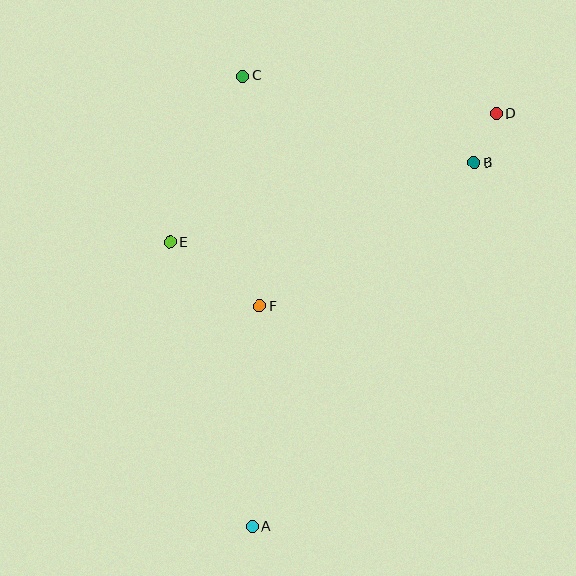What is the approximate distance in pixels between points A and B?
The distance between A and B is approximately 426 pixels.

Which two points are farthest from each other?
Points A and D are farthest from each other.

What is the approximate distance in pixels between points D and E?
The distance between D and E is approximately 351 pixels.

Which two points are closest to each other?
Points B and D are closest to each other.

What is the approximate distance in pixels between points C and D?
The distance between C and D is approximately 256 pixels.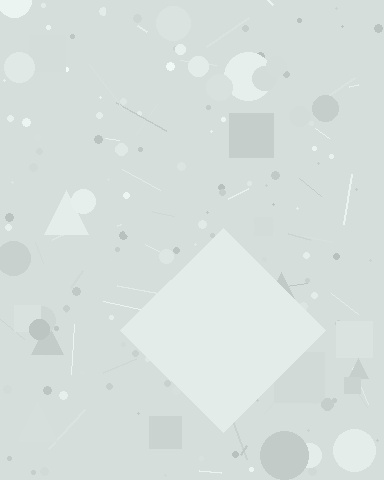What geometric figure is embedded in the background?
A diamond is embedded in the background.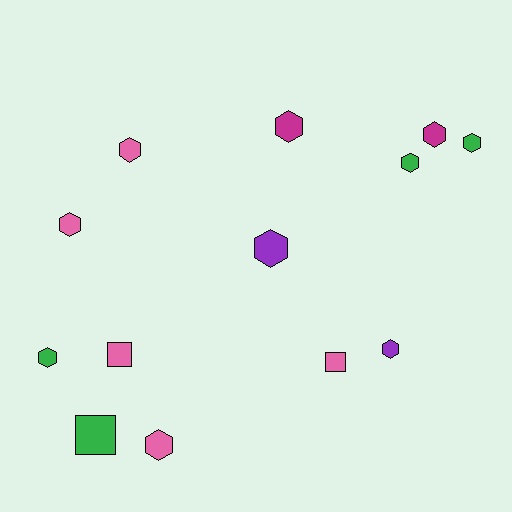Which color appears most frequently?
Pink, with 5 objects.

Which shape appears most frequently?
Hexagon, with 10 objects.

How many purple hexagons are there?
There are 2 purple hexagons.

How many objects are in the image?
There are 13 objects.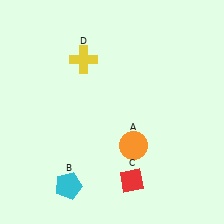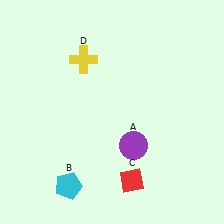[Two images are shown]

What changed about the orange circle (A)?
In Image 1, A is orange. In Image 2, it changed to purple.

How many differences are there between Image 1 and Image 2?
There is 1 difference between the two images.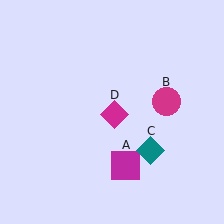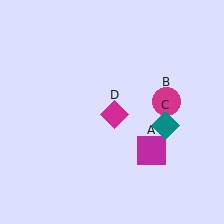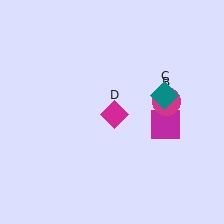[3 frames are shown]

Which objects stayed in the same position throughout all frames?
Magenta circle (object B) and magenta diamond (object D) remained stationary.